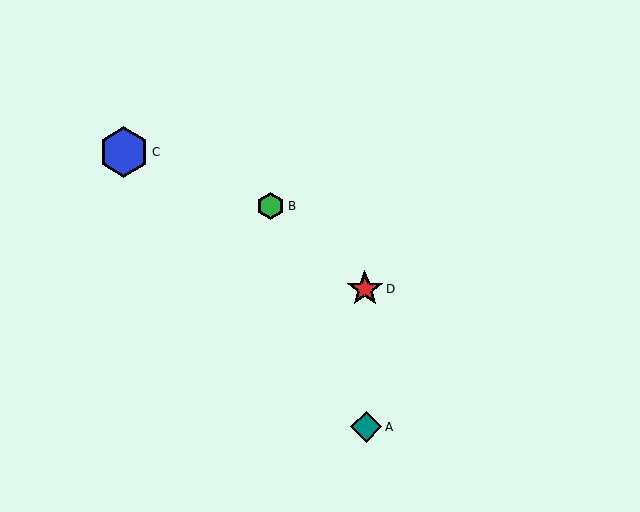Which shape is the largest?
The blue hexagon (labeled C) is the largest.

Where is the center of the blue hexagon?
The center of the blue hexagon is at (124, 152).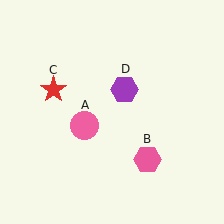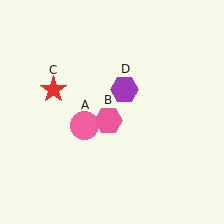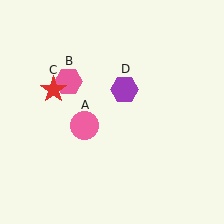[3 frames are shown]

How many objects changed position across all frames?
1 object changed position: pink hexagon (object B).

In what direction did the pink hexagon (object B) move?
The pink hexagon (object B) moved up and to the left.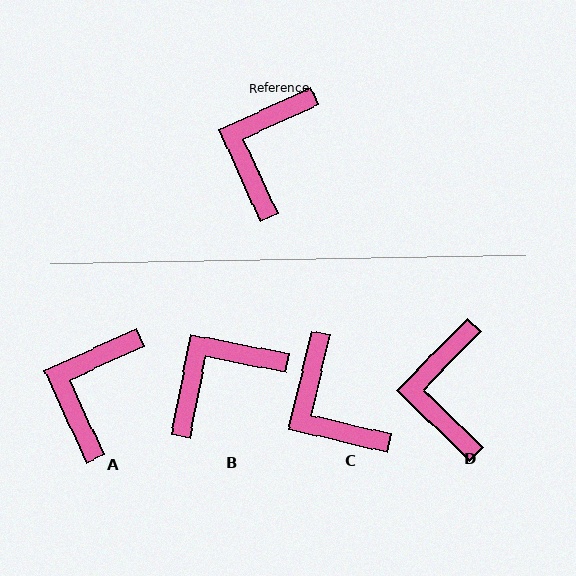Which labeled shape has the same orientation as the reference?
A.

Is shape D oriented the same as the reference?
No, it is off by about 21 degrees.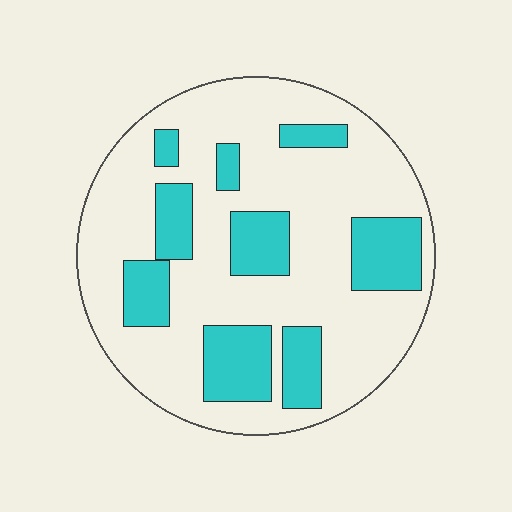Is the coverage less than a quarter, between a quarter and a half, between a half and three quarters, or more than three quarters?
Between a quarter and a half.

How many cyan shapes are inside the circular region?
9.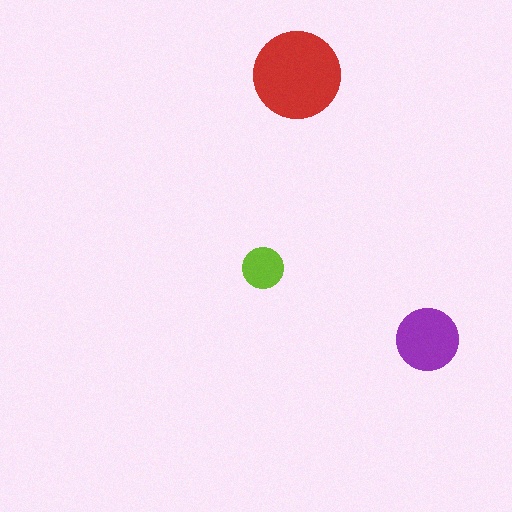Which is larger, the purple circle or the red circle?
The red one.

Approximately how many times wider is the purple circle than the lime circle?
About 1.5 times wider.